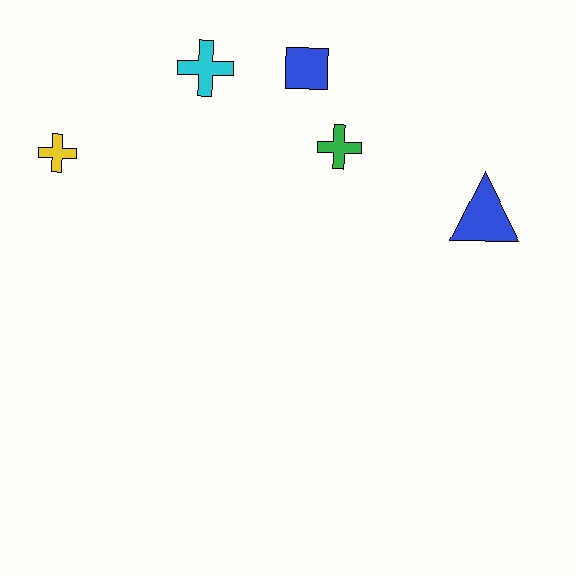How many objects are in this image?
There are 5 objects.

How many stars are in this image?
There are no stars.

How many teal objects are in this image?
There are no teal objects.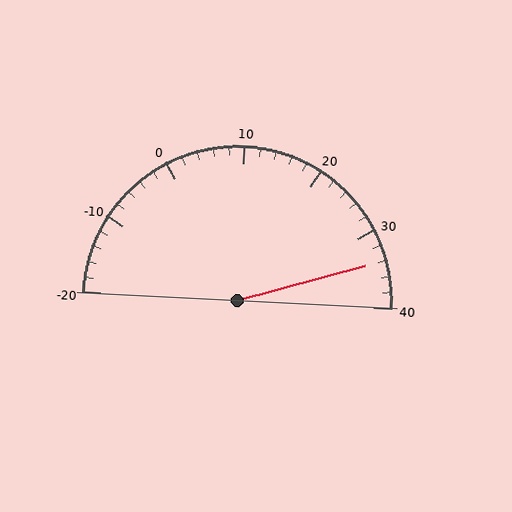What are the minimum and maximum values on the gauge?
The gauge ranges from -20 to 40.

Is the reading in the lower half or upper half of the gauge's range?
The reading is in the upper half of the range (-20 to 40).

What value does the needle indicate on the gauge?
The needle indicates approximately 34.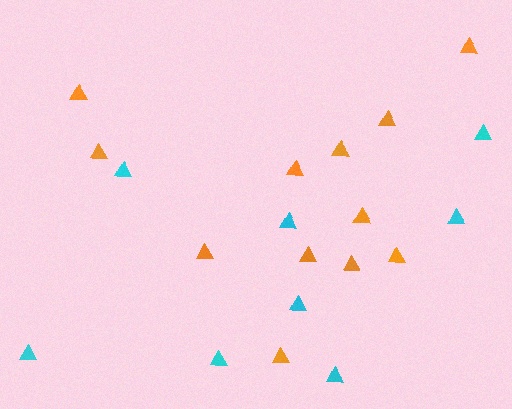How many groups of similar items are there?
There are 2 groups: one group of orange triangles (12) and one group of cyan triangles (8).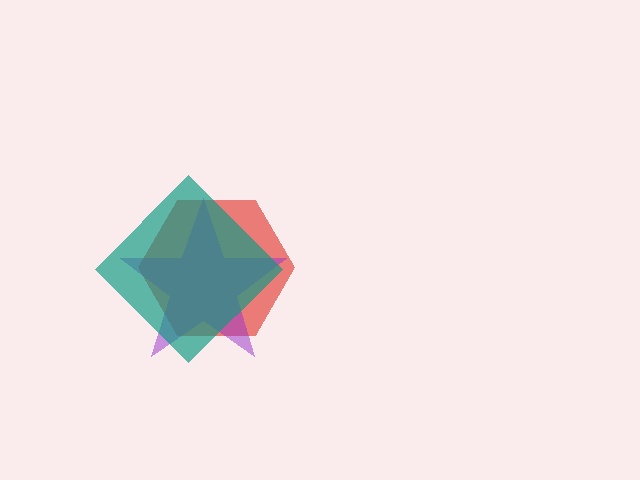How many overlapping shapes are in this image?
There are 3 overlapping shapes in the image.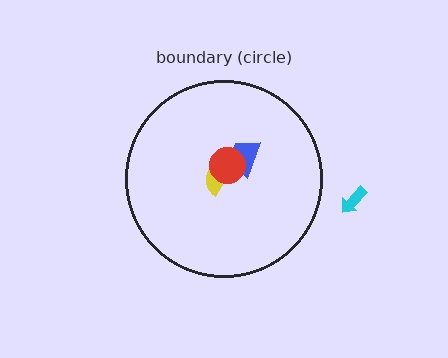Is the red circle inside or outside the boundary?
Inside.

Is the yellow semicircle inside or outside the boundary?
Inside.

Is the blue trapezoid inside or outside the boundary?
Inside.